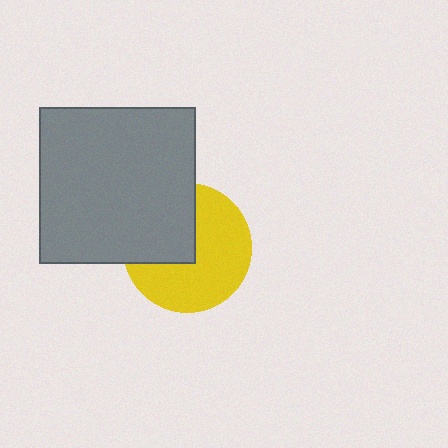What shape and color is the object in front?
The object in front is a gray square.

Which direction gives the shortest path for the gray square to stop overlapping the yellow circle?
Moving toward the upper-left gives the shortest separation.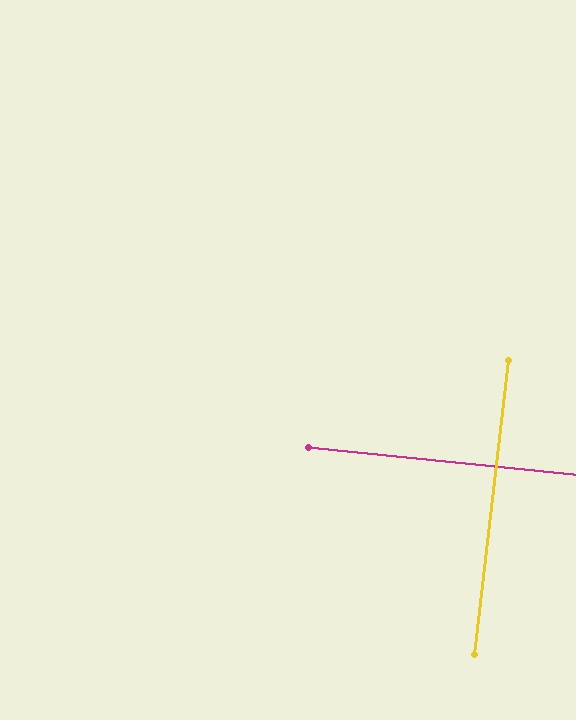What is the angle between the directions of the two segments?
Approximately 89 degrees.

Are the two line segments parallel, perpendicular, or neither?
Perpendicular — they meet at approximately 89°.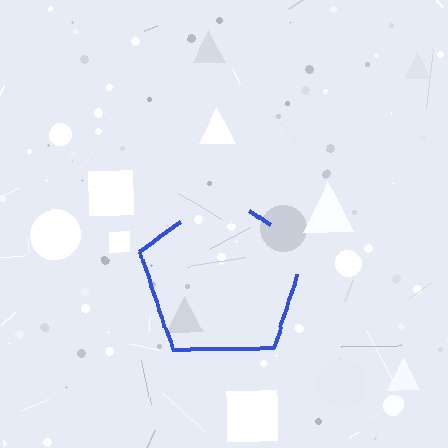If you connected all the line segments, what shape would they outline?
They would outline a pentagon.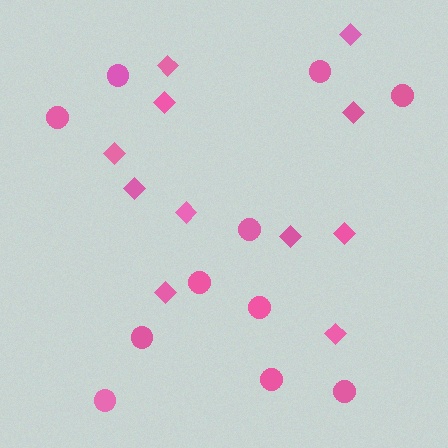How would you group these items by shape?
There are 2 groups: one group of circles (11) and one group of diamonds (11).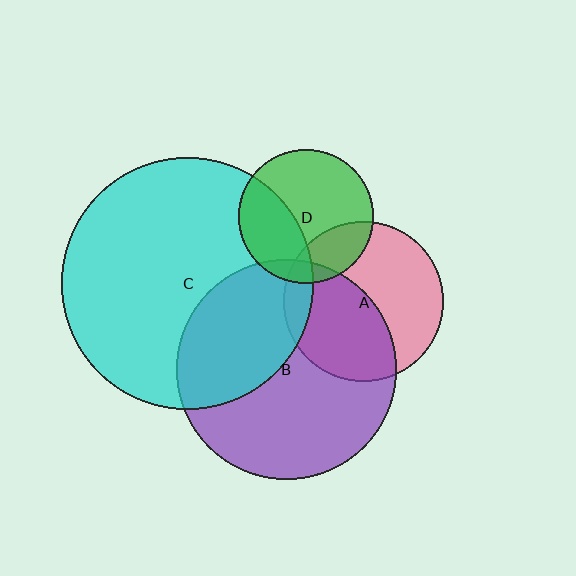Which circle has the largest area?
Circle C (cyan).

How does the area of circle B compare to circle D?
Approximately 2.7 times.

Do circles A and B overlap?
Yes.